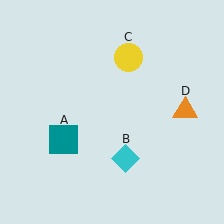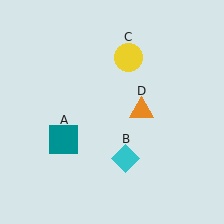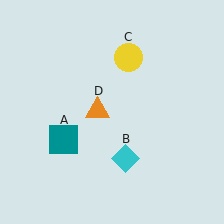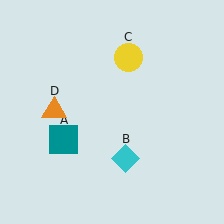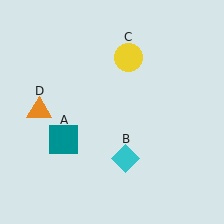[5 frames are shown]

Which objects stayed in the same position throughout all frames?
Teal square (object A) and cyan diamond (object B) and yellow circle (object C) remained stationary.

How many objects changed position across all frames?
1 object changed position: orange triangle (object D).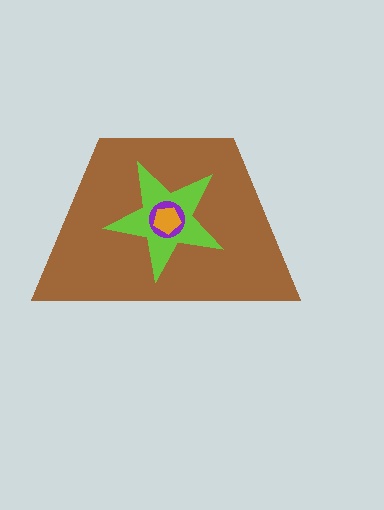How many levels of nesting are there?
4.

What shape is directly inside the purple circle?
The orange pentagon.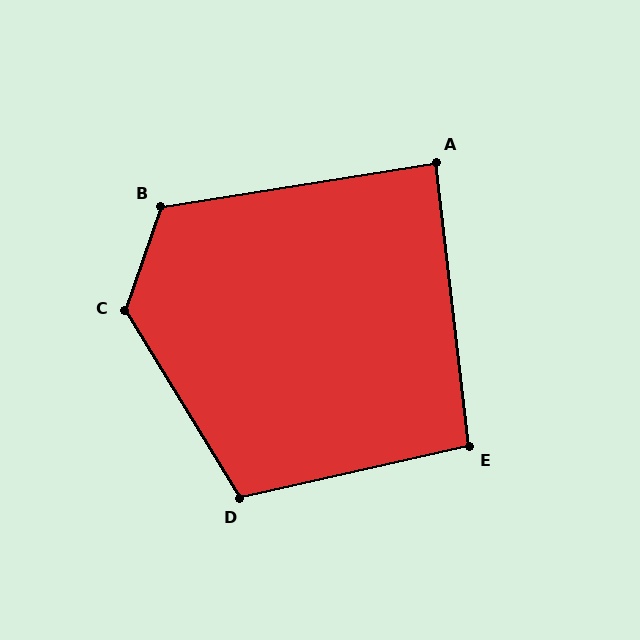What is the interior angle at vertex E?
Approximately 96 degrees (obtuse).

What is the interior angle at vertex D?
Approximately 109 degrees (obtuse).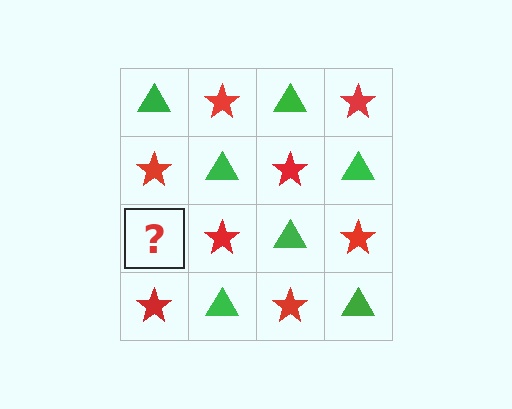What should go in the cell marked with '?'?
The missing cell should contain a green triangle.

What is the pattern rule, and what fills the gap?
The rule is that it alternates green triangle and red star in a checkerboard pattern. The gap should be filled with a green triangle.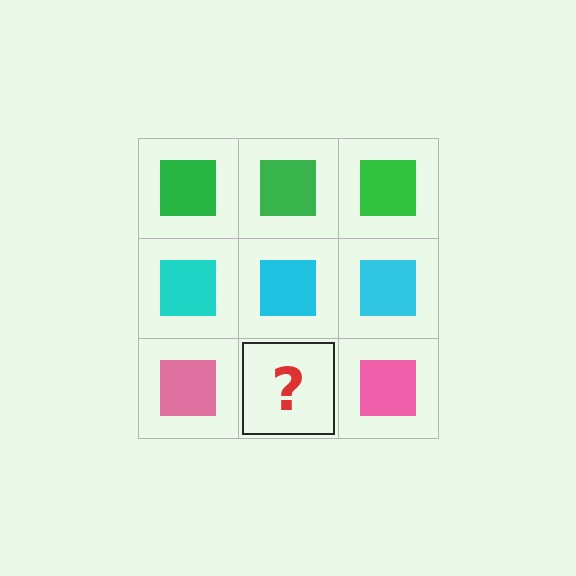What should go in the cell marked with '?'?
The missing cell should contain a pink square.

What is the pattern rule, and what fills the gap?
The rule is that each row has a consistent color. The gap should be filled with a pink square.